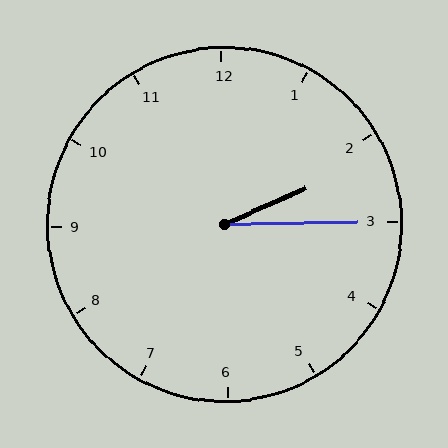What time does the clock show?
2:15.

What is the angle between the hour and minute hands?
Approximately 22 degrees.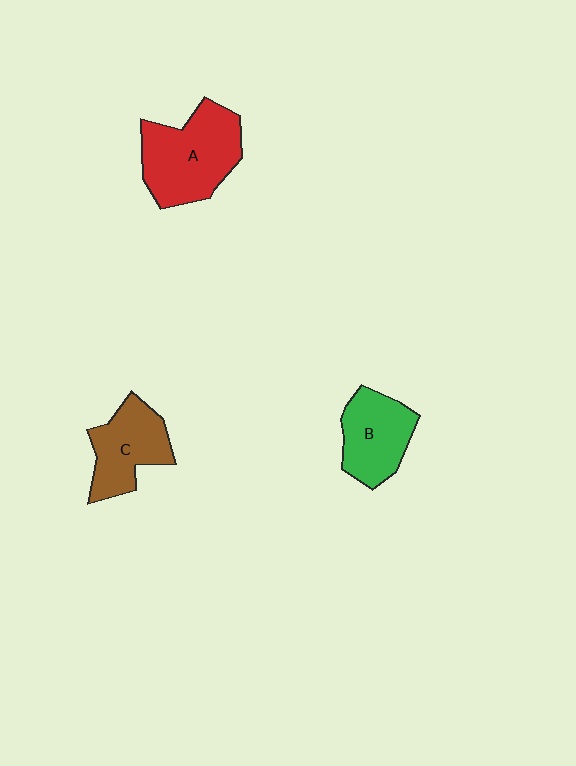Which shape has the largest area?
Shape A (red).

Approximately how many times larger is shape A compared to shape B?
Approximately 1.4 times.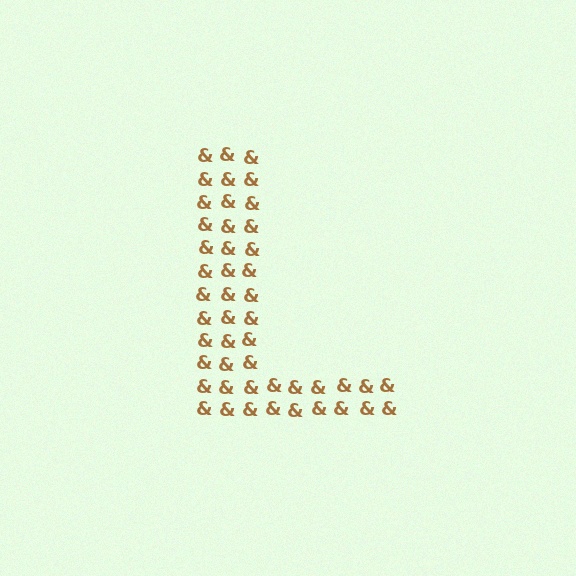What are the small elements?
The small elements are ampersands.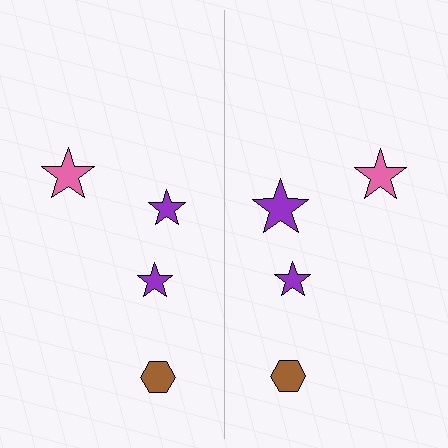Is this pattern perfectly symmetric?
No, the pattern is not perfectly symmetric. The purple star on the right side has a different size than its mirror counterpart.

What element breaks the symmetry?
The purple star on the right side has a different size than its mirror counterpart.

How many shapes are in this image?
There are 8 shapes in this image.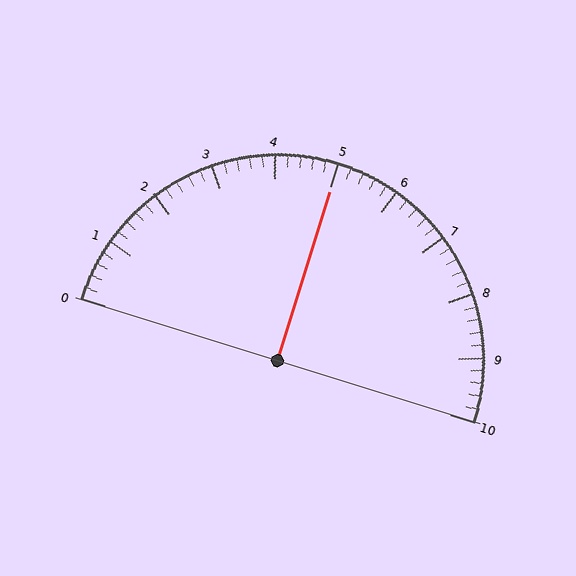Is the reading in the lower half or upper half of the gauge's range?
The reading is in the upper half of the range (0 to 10).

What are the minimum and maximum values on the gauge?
The gauge ranges from 0 to 10.